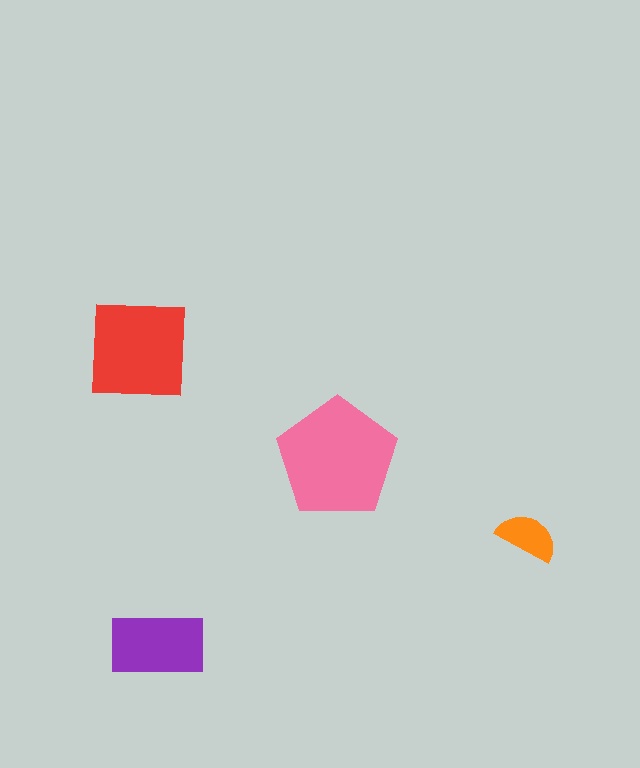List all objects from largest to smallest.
The pink pentagon, the red square, the purple rectangle, the orange semicircle.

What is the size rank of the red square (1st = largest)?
2nd.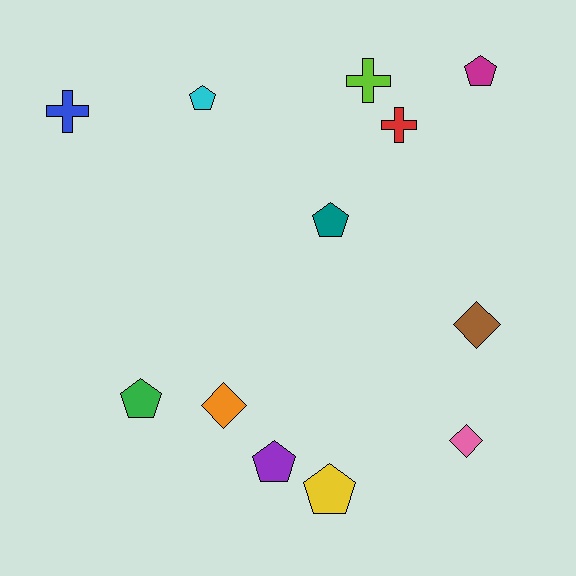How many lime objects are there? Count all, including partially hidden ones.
There is 1 lime object.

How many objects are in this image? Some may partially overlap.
There are 12 objects.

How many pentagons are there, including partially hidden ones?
There are 6 pentagons.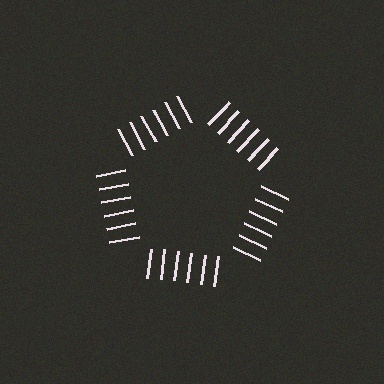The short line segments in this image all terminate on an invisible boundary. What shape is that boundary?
An illusory pentagon — the line segments terminate on its edges but no continuous stroke is drawn.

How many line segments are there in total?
30 — 6 along each of the 5 edges.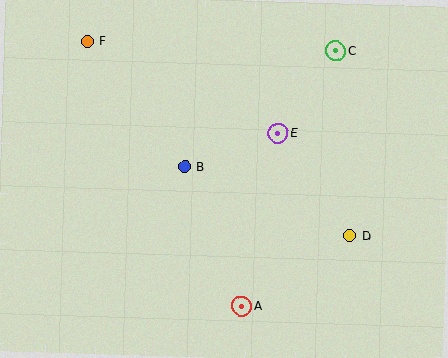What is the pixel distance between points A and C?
The distance between A and C is 272 pixels.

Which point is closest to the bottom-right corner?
Point D is closest to the bottom-right corner.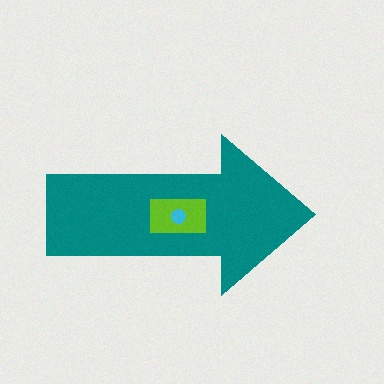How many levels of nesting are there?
3.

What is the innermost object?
The cyan circle.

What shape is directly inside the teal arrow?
The lime rectangle.